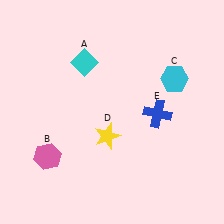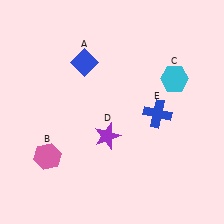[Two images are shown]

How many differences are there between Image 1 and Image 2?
There are 2 differences between the two images.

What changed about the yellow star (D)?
In Image 1, D is yellow. In Image 2, it changed to purple.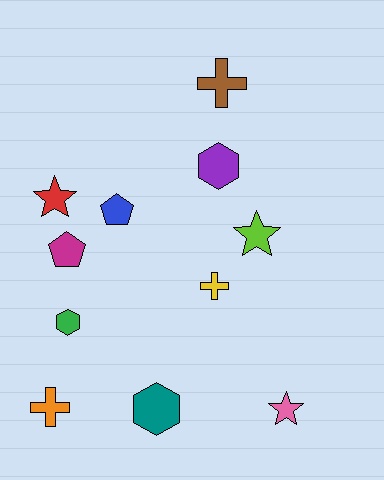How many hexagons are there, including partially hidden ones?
There are 3 hexagons.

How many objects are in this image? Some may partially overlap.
There are 11 objects.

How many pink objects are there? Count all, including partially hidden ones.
There is 1 pink object.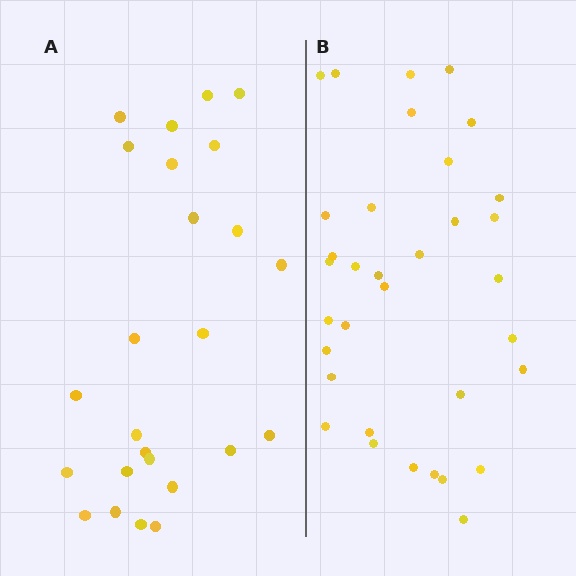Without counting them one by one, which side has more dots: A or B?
Region B (the right region) has more dots.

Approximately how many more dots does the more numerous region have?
Region B has roughly 8 or so more dots than region A.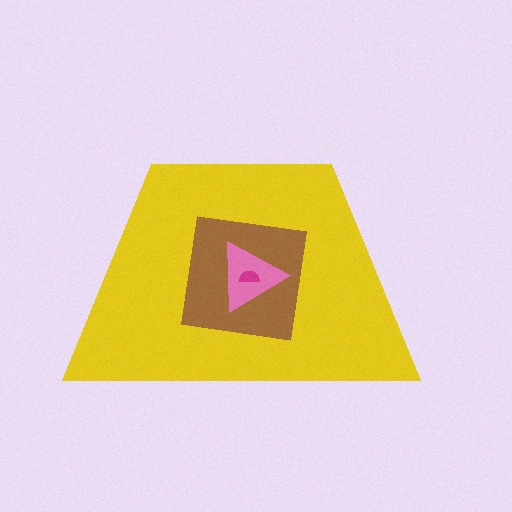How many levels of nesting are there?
4.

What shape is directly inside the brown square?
The pink triangle.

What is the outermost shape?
The yellow trapezoid.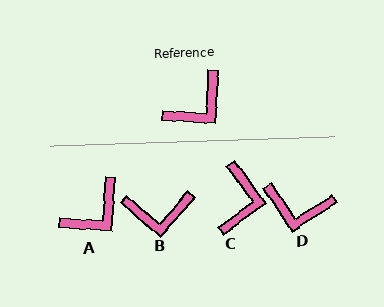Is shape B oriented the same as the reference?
No, it is off by about 38 degrees.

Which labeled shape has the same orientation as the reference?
A.